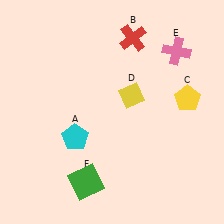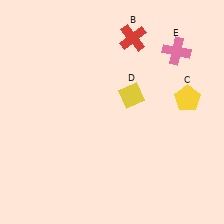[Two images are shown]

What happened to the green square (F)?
The green square (F) was removed in Image 2. It was in the bottom-left area of Image 1.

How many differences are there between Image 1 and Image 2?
There are 2 differences between the two images.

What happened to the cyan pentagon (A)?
The cyan pentagon (A) was removed in Image 2. It was in the bottom-left area of Image 1.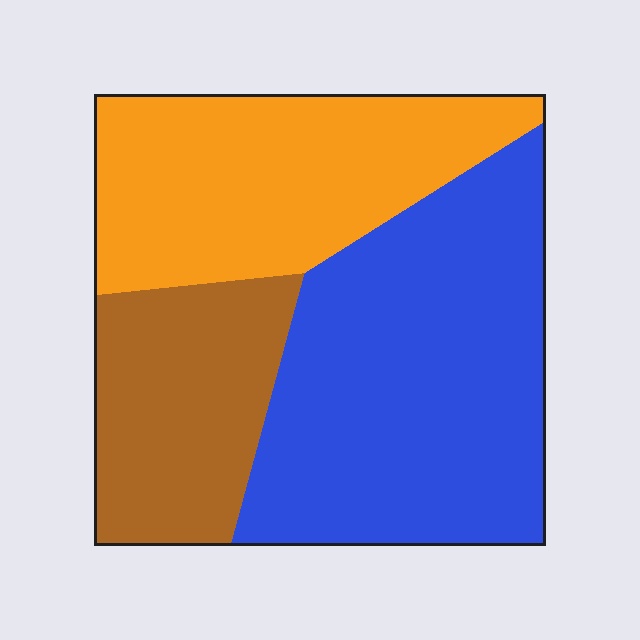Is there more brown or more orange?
Orange.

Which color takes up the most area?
Blue, at roughly 45%.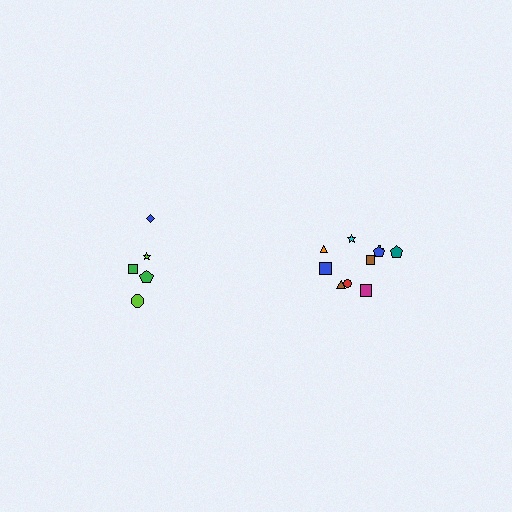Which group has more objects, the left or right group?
The right group.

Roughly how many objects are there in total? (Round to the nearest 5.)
Roughly 15 objects in total.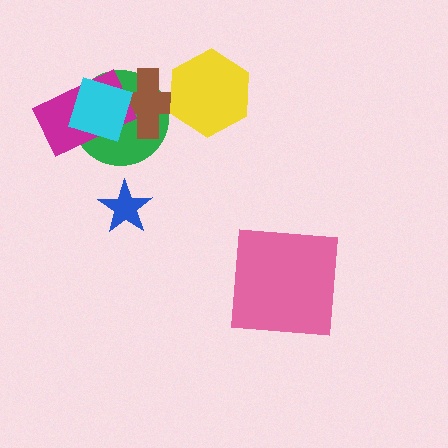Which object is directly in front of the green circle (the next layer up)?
The brown cross is directly in front of the green circle.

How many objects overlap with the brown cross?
4 objects overlap with the brown cross.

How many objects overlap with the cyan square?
3 objects overlap with the cyan square.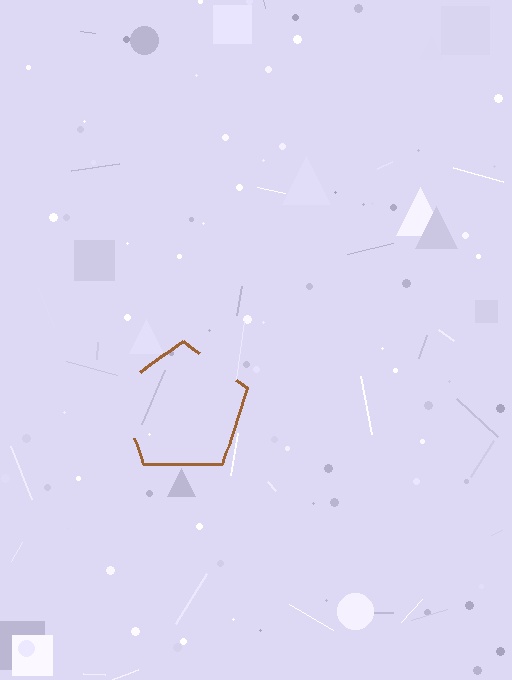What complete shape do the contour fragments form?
The contour fragments form a pentagon.